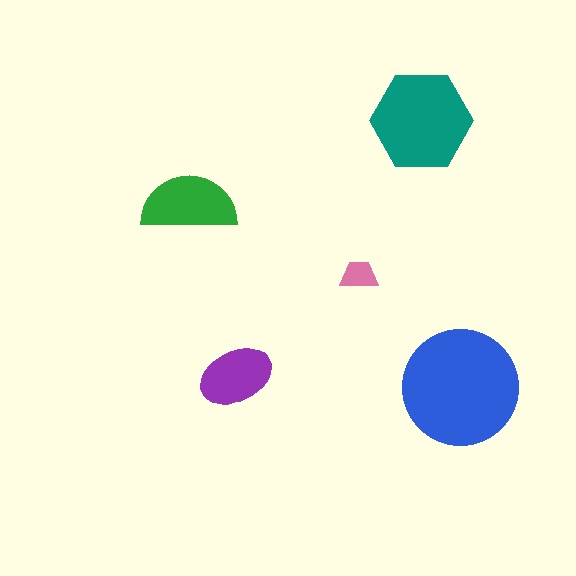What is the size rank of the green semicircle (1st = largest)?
3rd.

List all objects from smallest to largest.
The pink trapezoid, the purple ellipse, the green semicircle, the teal hexagon, the blue circle.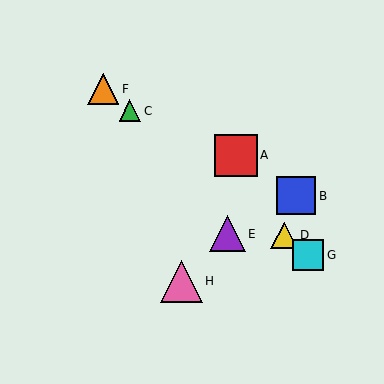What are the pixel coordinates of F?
Object F is at (103, 89).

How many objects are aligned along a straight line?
4 objects (C, D, F, G) are aligned along a straight line.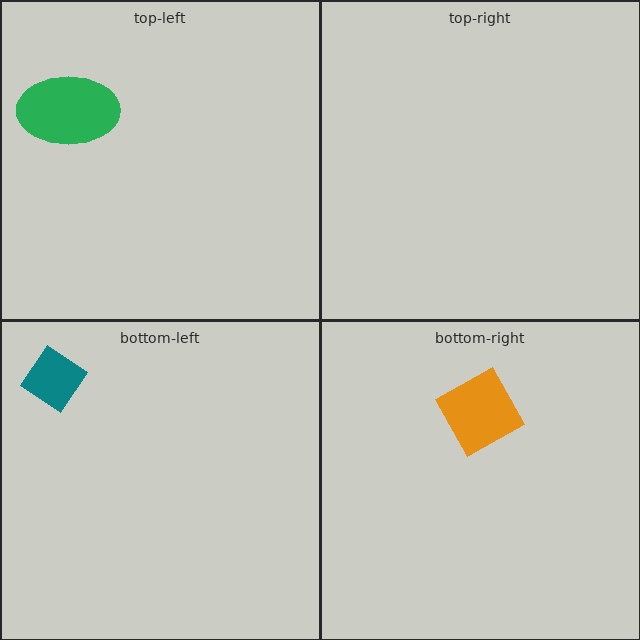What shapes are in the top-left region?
The green ellipse.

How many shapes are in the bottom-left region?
1.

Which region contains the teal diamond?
The bottom-left region.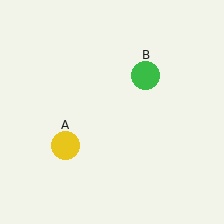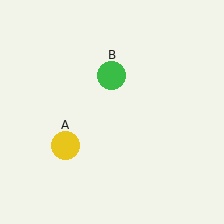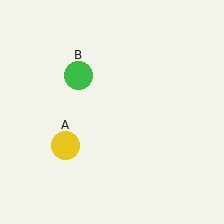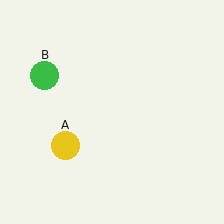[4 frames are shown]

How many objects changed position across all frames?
1 object changed position: green circle (object B).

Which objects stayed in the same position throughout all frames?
Yellow circle (object A) remained stationary.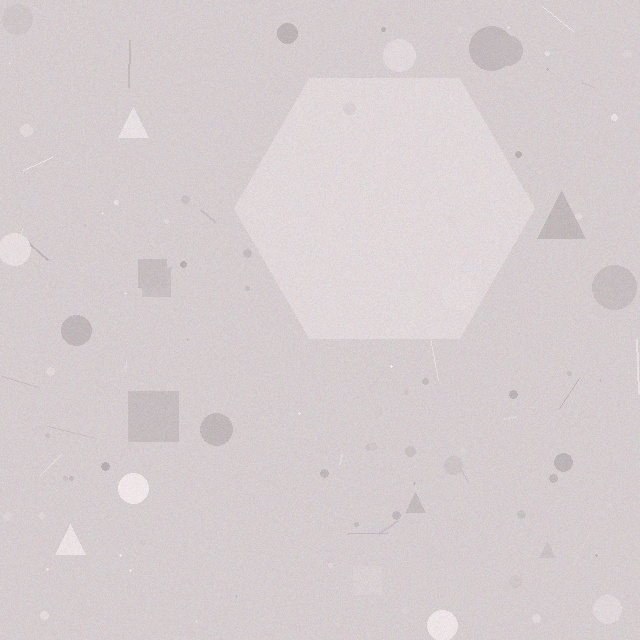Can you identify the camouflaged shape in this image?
The camouflaged shape is a hexagon.